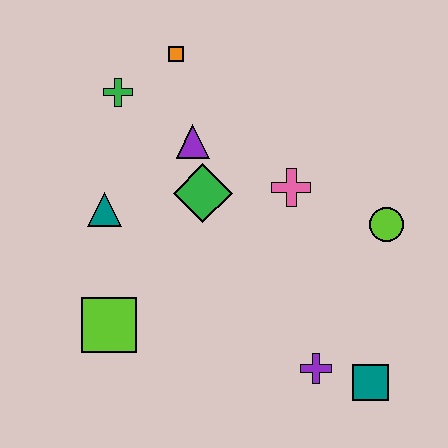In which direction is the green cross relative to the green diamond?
The green cross is above the green diamond.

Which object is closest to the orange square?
The green cross is closest to the orange square.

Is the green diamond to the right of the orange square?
Yes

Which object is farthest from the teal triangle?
The teal square is farthest from the teal triangle.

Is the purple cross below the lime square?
Yes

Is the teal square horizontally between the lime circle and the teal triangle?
Yes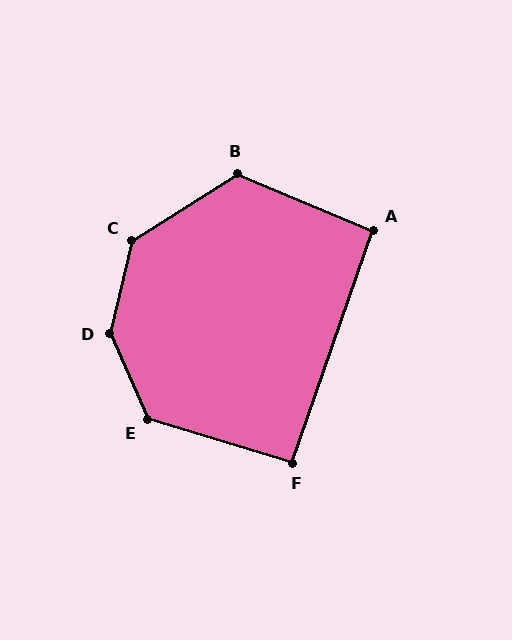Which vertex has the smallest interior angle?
F, at approximately 93 degrees.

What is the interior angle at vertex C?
Approximately 136 degrees (obtuse).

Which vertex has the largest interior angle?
D, at approximately 142 degrees.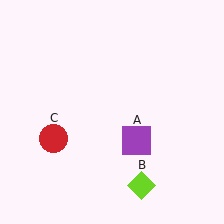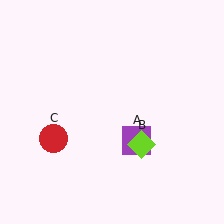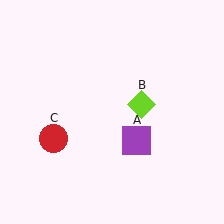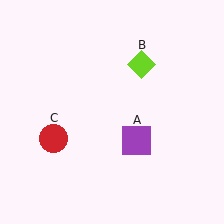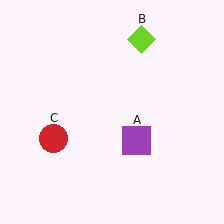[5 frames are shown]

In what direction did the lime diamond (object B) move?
The lime diamond (object B) moved up.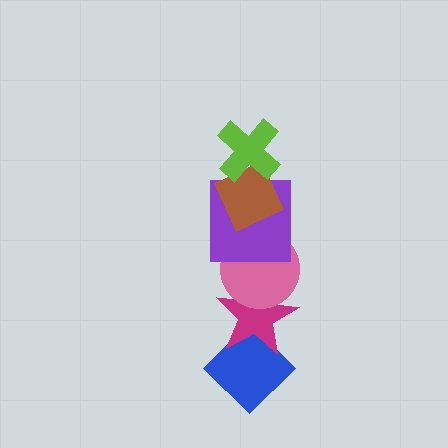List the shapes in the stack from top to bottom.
From top to bottom: the lime cross, the brown diamond, the purple square, the pink circle, the magenta star, the blue diamond.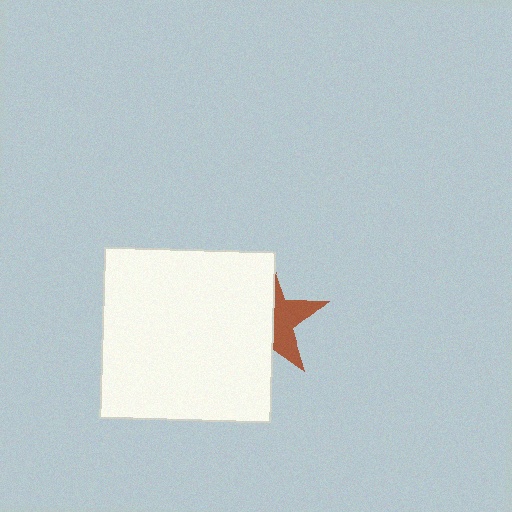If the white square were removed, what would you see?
You would see the complete brown star.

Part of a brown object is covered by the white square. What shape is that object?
It is a star.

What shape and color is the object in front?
The object in front is a white square.